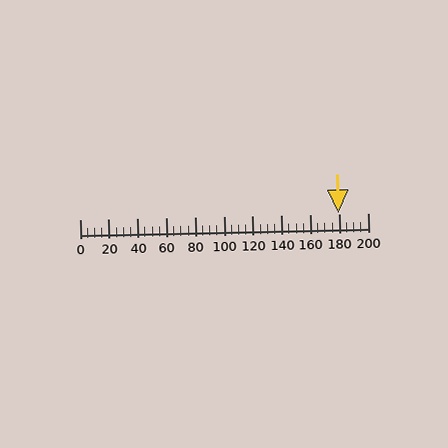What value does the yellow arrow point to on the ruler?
The yellow arrow points to approximately 180.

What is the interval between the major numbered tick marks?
The major tick marks are spaced 20 units apart.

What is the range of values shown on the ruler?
The ruler shows values from 0 to 200.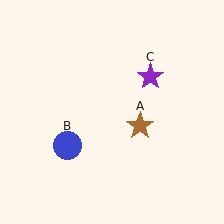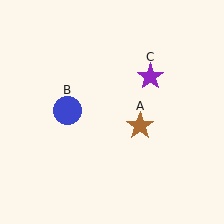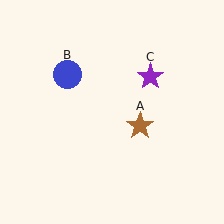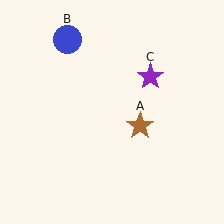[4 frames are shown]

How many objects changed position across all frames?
1 object changed position: blue circle (object B).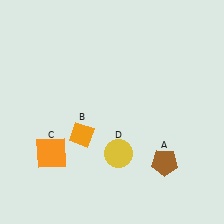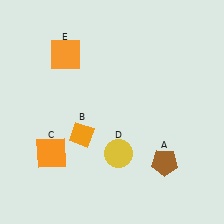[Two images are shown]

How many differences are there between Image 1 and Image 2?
There is 1 difference between the two images.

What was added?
An orange square (E) was added in Image 2.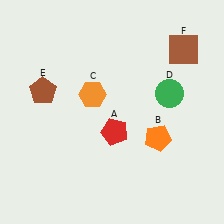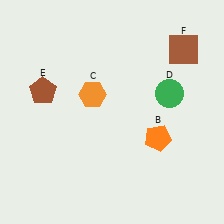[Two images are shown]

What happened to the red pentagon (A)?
The red pentagon (A) was removed in Image 2. It was in the bottom-right area of Image 1.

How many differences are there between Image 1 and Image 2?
There is 1 difference between the two images.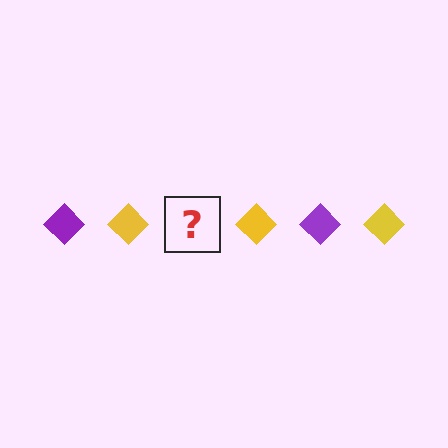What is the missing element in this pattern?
The missing element is a purple diamond.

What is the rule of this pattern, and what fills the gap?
The rule is that the pattern cycles through purple, yellow diamonds. The gap should be filled with a purple diamond.